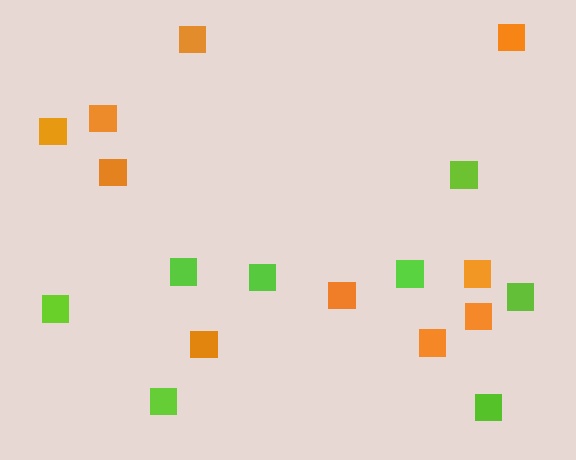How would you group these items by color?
There are 2 groups: one group of lime squares (8) and one group of orange squares (10).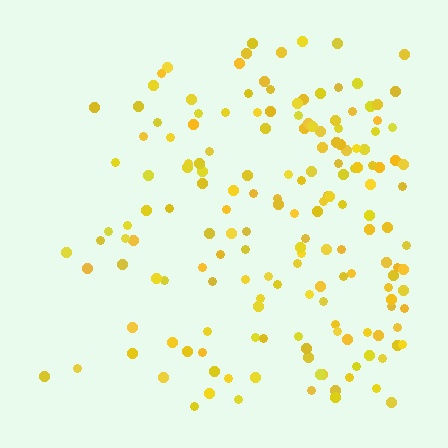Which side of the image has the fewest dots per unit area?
The left.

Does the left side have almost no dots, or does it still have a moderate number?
Still a moderate number, just noticeably fewer than the right.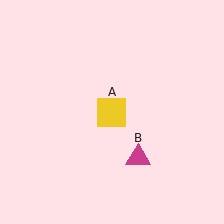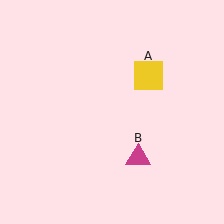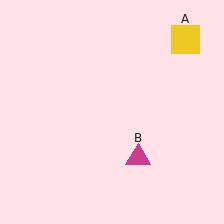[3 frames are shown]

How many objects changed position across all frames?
1 object changed position: yellow square (object A).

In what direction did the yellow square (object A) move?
The yellow square (object A) moved up and to the right.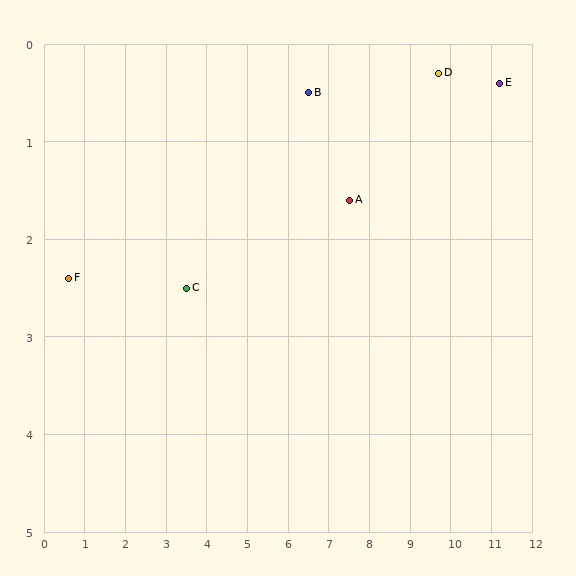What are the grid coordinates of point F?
Point F is at approximately (0.6, 2.4).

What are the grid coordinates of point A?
Point A is at approximately (7.5, 1.6).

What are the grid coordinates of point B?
Point B is at approximately (6.5, 0.5).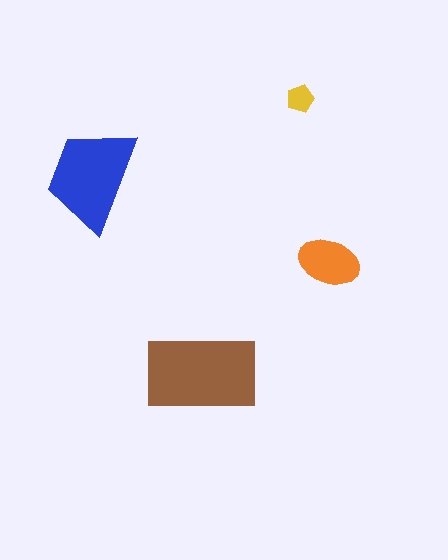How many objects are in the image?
There are 4 objects in the image.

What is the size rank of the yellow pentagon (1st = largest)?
4th.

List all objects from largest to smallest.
The brown rectangle, the blue trapezoid, the orange ellipse, the yellow pentagon.